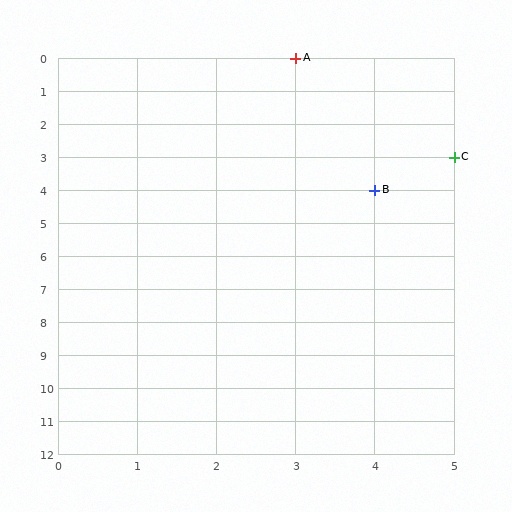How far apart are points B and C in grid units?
Points B and C are 1 column and 1 row apart (about 1.4 grid units diagonally).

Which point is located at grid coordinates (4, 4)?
Point B is at (4, 4).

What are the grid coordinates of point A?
Point A is at grid coordinates (3, 0).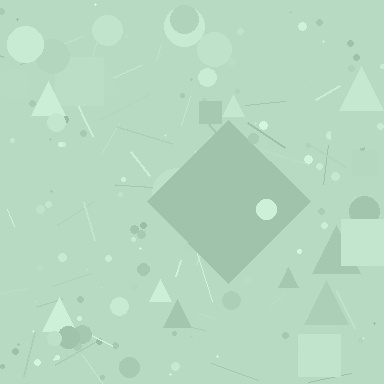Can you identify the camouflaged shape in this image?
The camouflaged shape is a diamond.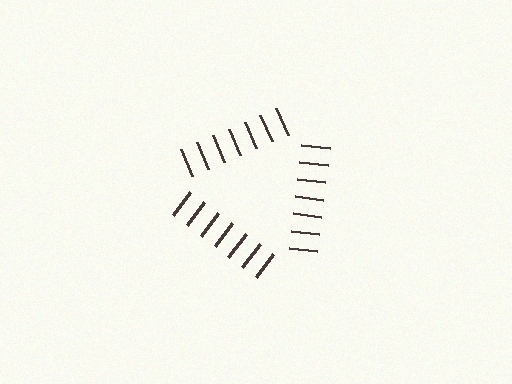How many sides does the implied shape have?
3 sides — the line-ends trace a triangle.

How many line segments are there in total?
21 — 7 along each of the 3 edges.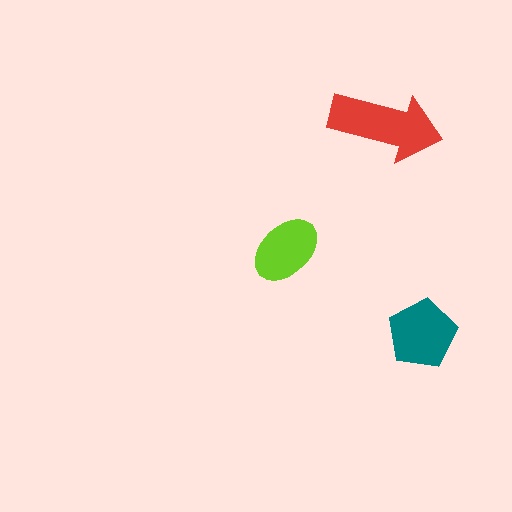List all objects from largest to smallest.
The red arrow, the teal pentagon, the lime ellipse.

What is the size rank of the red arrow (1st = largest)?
1st.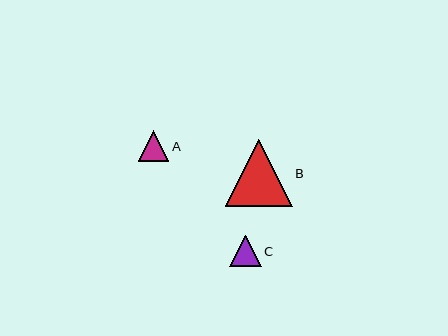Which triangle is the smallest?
Triangle A is the smallest with a size of approximately 31 pixels.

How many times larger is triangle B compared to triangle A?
Triangle B is approximately 2.2 times the size of triangle A.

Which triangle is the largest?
Triangle B is the largest with a size of approximately 67 pixels.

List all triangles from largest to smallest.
From largest to smallest: B, C, A.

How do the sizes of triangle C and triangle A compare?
Triangle C and triangle A are approximately the same size.